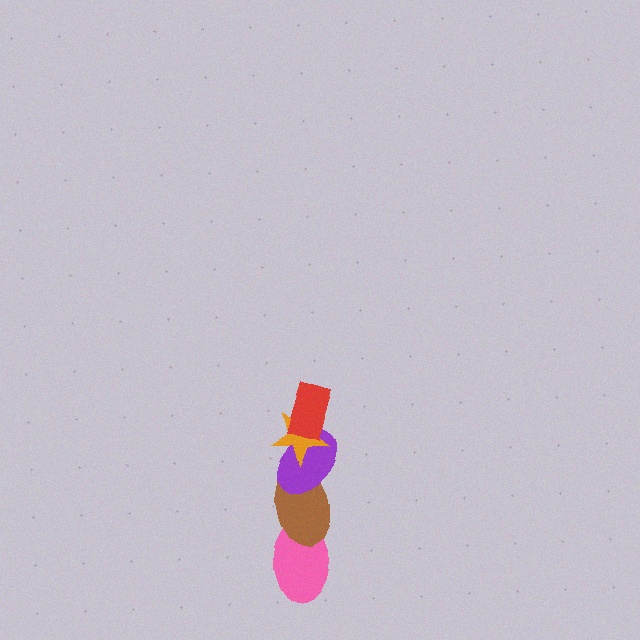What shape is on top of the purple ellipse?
The orange star is on top of the purple ellipse.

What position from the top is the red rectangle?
The red rectangle is 1st from the top.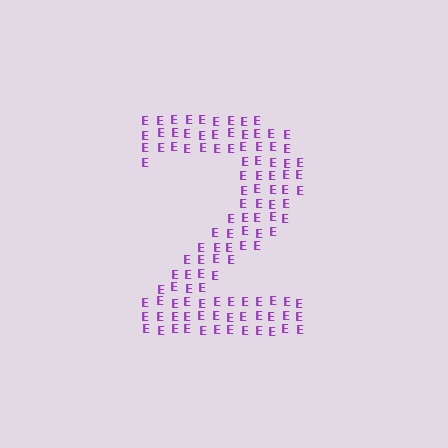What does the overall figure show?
The overall figure shows the digit 2.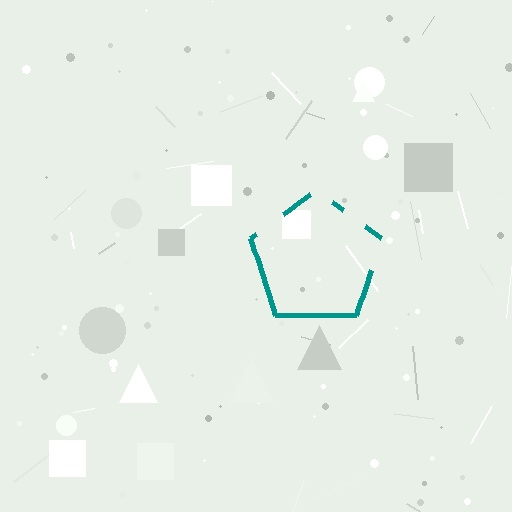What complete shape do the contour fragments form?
The contour fragments form a pentagon.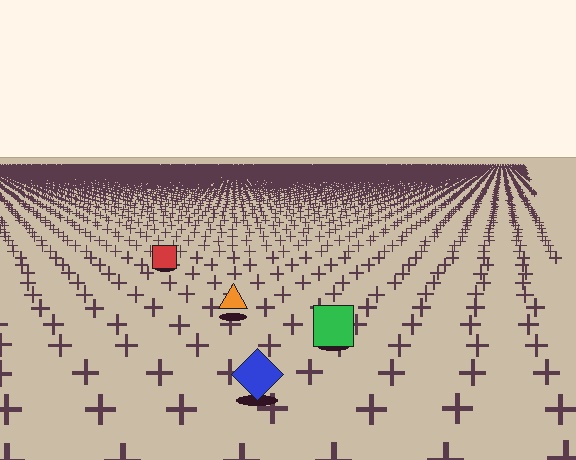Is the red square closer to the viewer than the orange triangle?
No. The orange triangle is closer — you can tell from the texture gradient: the ground texture is coarser near it.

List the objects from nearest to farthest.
From nearest to farthest: the blue diamond, the green square, the orange triangle, the red square.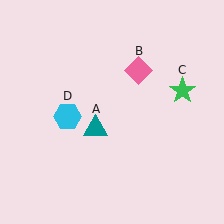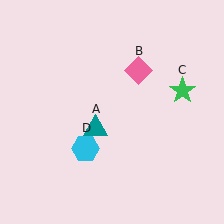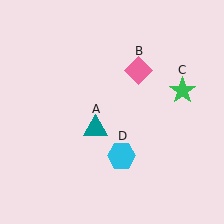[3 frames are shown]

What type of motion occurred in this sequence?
The cyan hexagon (object D) rotated counterclockwise around the center of the scene.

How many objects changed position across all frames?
1 object changed position: cyan hexagon (object D).